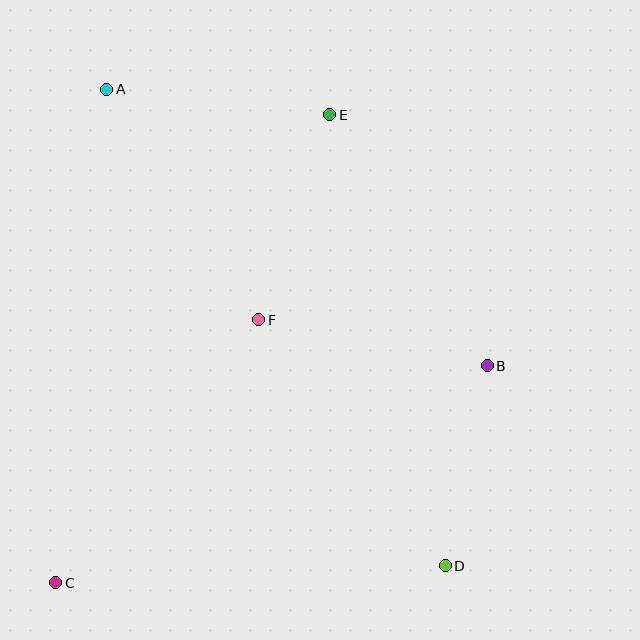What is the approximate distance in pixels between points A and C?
The distance between A and C is approximately 496 pixels.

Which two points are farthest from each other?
Points A and D are farthest from each other.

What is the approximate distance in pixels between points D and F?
The distance between D and F is approximately 309 pixels.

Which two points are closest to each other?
Points B and D are closest to each other.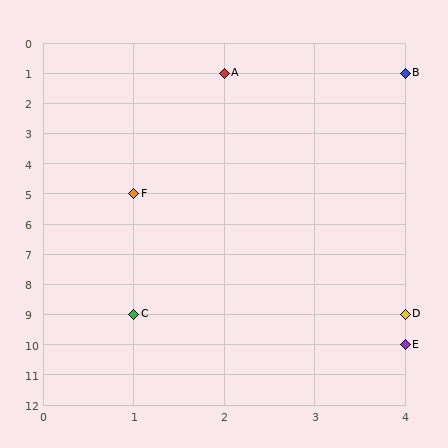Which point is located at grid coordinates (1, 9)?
Point C is at (1, 9).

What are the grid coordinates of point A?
Point A is at grid coordinates (2, 1).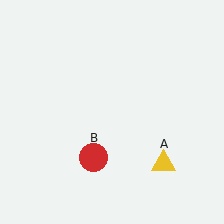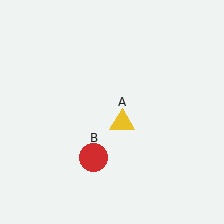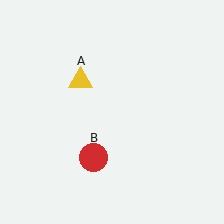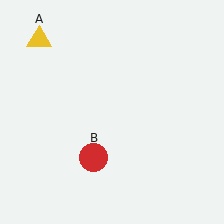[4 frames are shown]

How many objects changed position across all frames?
1 object changed position: yellow triangle (object A).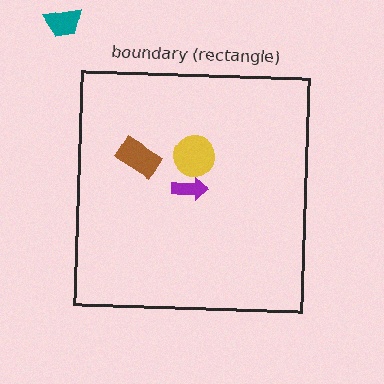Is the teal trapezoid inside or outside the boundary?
Outside.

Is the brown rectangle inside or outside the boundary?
Inside.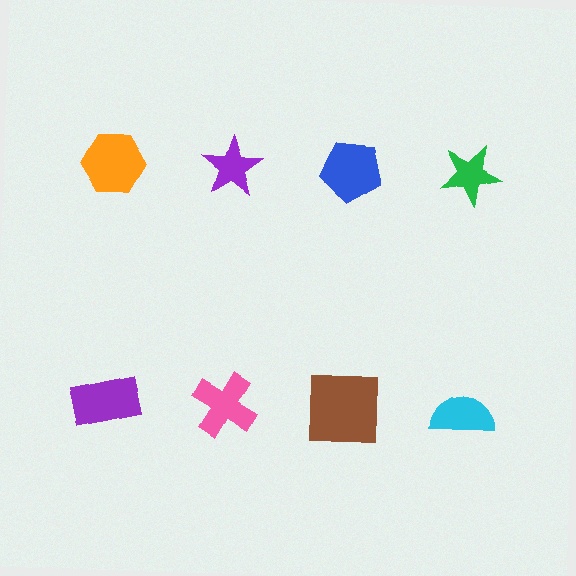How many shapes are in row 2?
4 shapes.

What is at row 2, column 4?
A cyan semicircle.